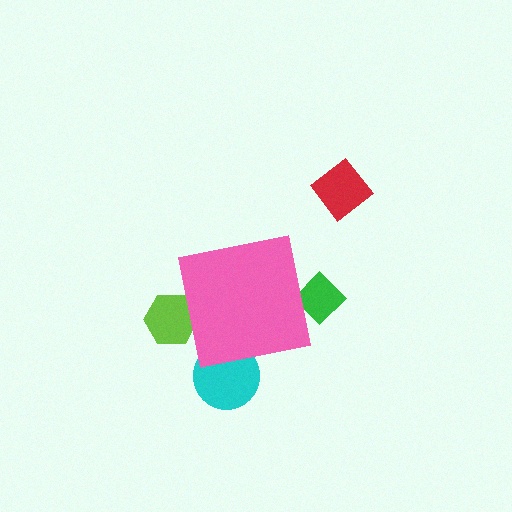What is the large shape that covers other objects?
A pink square.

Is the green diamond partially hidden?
Yes, the green diamond is partially hidden behind the pink square.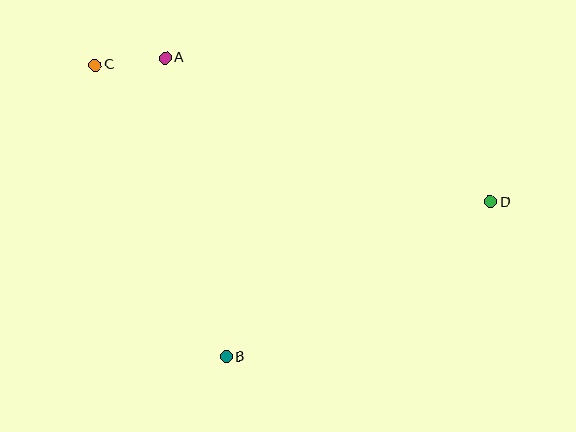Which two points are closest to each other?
Points A and C are closest to each other.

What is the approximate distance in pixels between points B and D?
The distance between B and D is approximately 306 pixels.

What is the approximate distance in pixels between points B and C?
The distance between B and C is approximately 320 pixels.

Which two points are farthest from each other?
Points C and D are farthest from each other.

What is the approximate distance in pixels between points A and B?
The distance between A and B is approximately 305 pixels.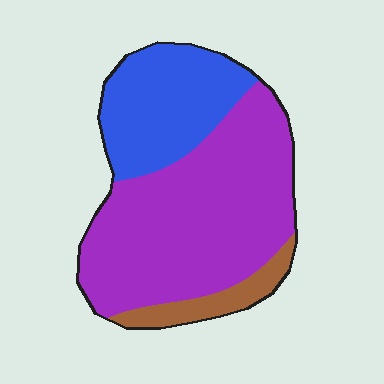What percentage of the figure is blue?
Blue takes up about one quarter (1/4) of the figure.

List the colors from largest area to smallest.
From largest to smallest: purple, blue, brown.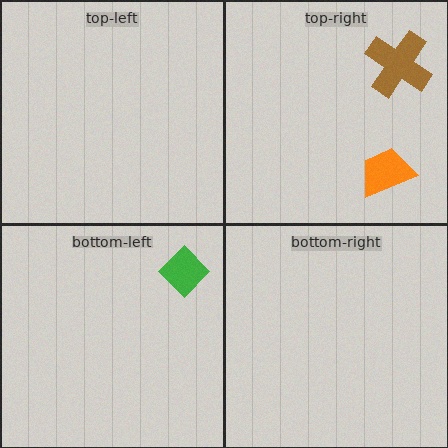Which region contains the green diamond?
The bottom-left region.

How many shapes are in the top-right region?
2.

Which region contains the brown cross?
The top-right region.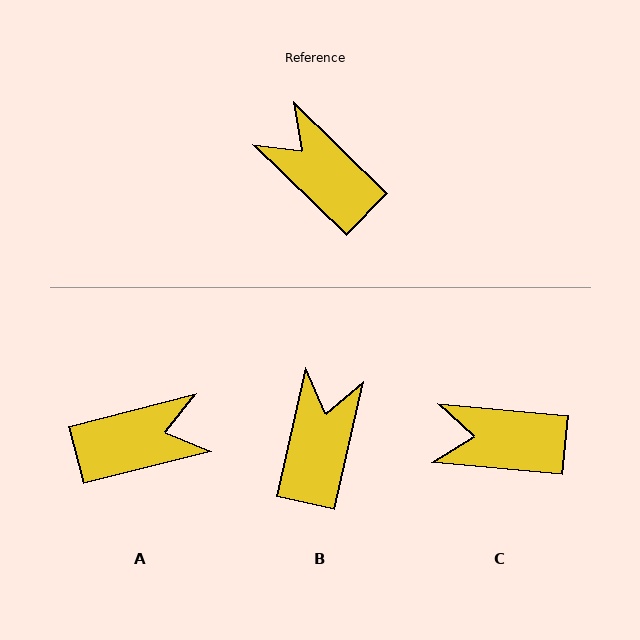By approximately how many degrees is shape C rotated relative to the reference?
Approximately 39 degrees counter-clockwise.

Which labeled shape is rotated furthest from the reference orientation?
A, about 122 degrees away.